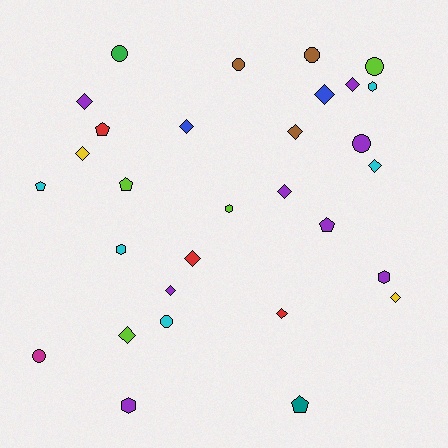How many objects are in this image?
There are 30 objects.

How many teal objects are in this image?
There is 1 teal object.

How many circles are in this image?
There are 7 circles.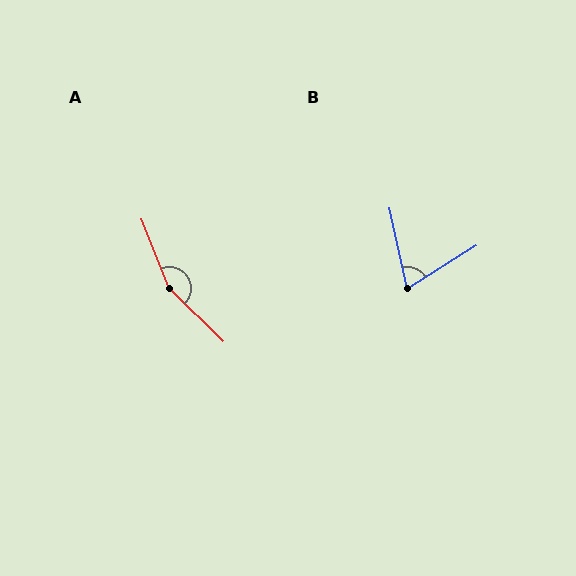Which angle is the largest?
A, at approximately 156 degrees.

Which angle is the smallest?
B, at approximately 70 degrees.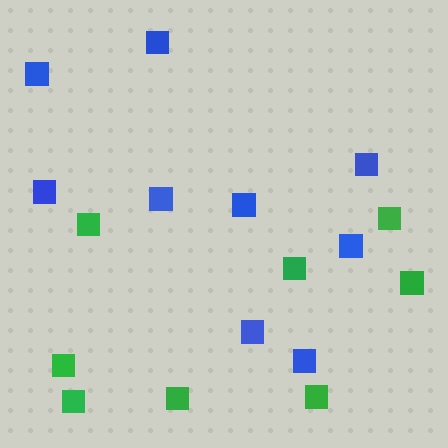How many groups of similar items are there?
There are 2 groups: one group of blue squares (9) and one group of green squares (8).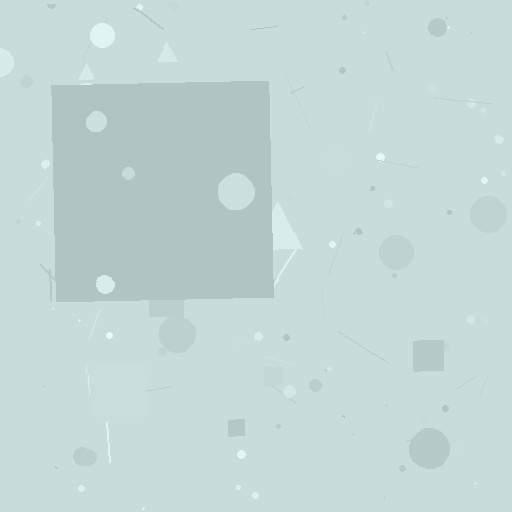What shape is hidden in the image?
A square is hidden in the image.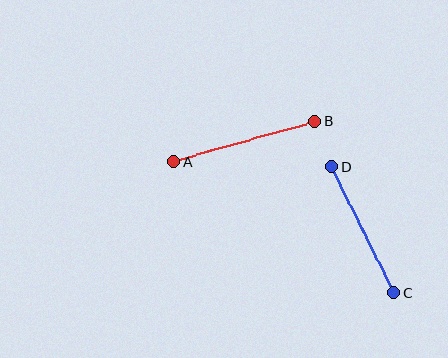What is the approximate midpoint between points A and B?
The midpoint is at approximately (244, 142) pixels.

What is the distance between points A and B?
The distance is approximately 147 pixels.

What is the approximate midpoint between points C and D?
The midpoint is at approximately (363, 230) pixels.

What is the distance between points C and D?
The distance is approximately 140 pixels.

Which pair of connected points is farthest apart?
Points A and B are farthest apart.